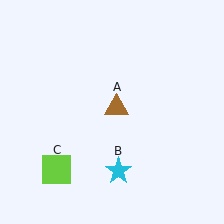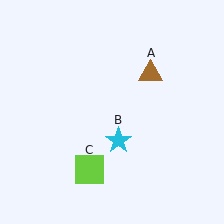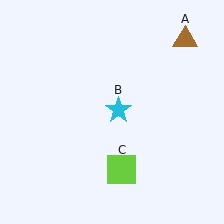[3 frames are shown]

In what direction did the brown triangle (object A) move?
The brown triangle (object A) moved up and to the right.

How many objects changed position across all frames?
3 objects changed position: brown triangle (object A), cyan star (object B), lime square (object C).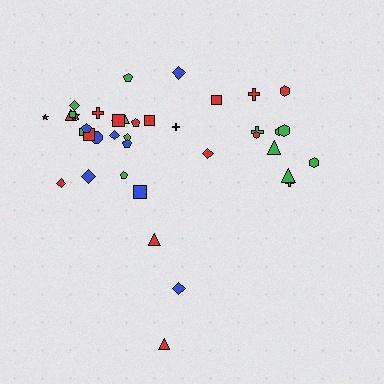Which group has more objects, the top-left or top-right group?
The top-left group.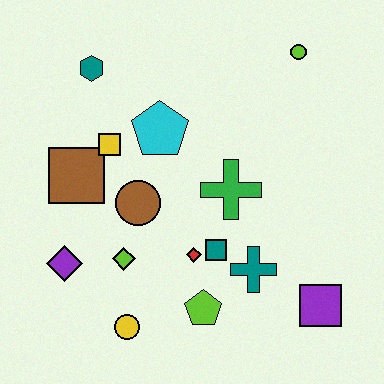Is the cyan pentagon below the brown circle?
No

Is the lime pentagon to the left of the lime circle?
Yes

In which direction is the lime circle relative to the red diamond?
The lime circle is above the red diamond.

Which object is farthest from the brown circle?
The lime circle is farthest from the brown circle.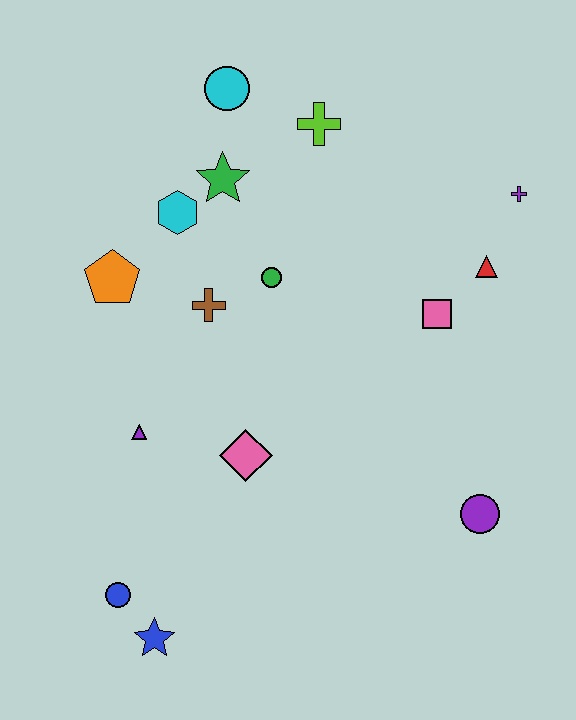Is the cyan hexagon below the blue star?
No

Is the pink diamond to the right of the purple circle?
No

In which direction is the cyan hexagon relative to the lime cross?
The cyan hexagon is to the left of the lime cross.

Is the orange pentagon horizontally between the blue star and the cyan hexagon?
No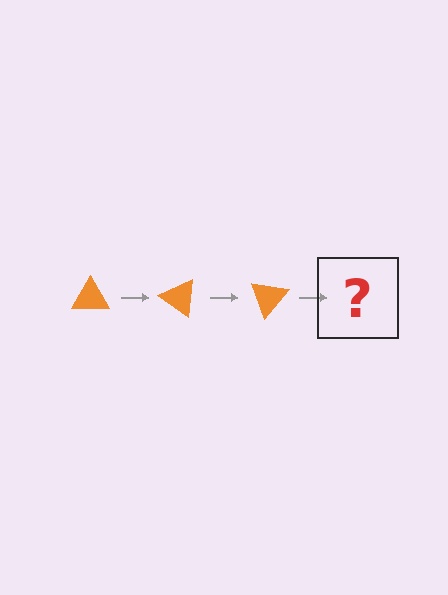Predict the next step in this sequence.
The next step is an orange triangle rotated 105 degrees.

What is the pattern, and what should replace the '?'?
The pattern is that the triangle rotates 35 degrees each step. The '?' should be an orange triangle rotated 105 degrees.